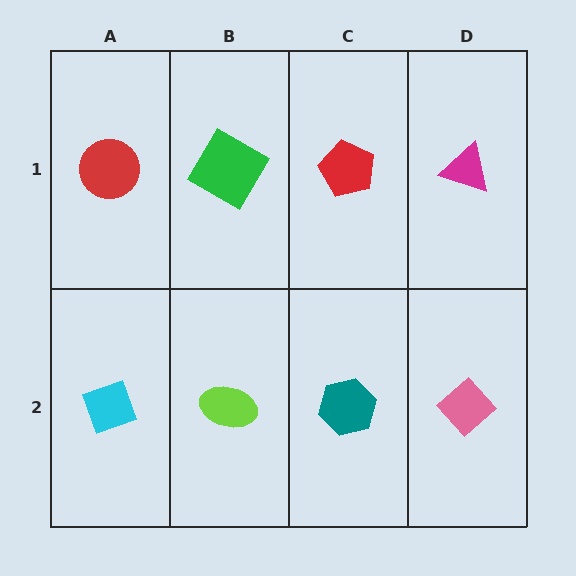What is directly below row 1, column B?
A lime ellipse.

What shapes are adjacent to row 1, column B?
A lime ellipse (row 2, column B), a red circle (row 1, column A), a red pentagon (row 1, column C).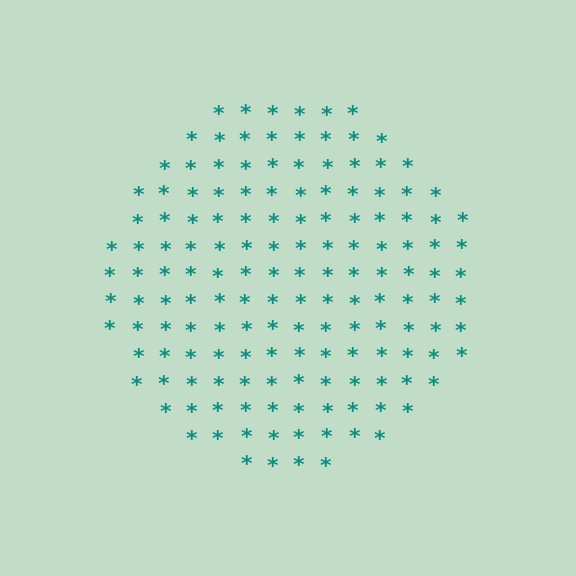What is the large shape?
The large shape is a circle.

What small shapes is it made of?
It is made of small asterisks.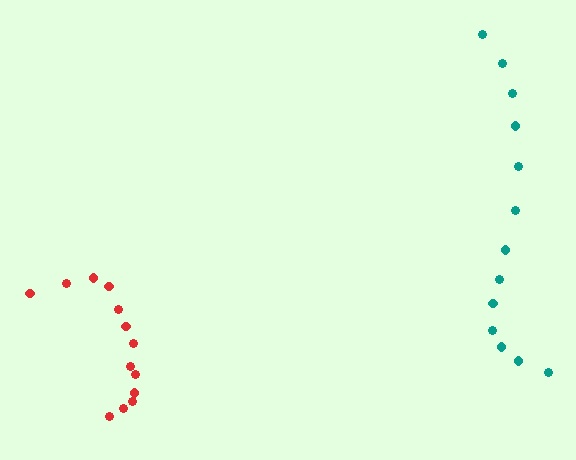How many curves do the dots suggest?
There are 2 distinct paths.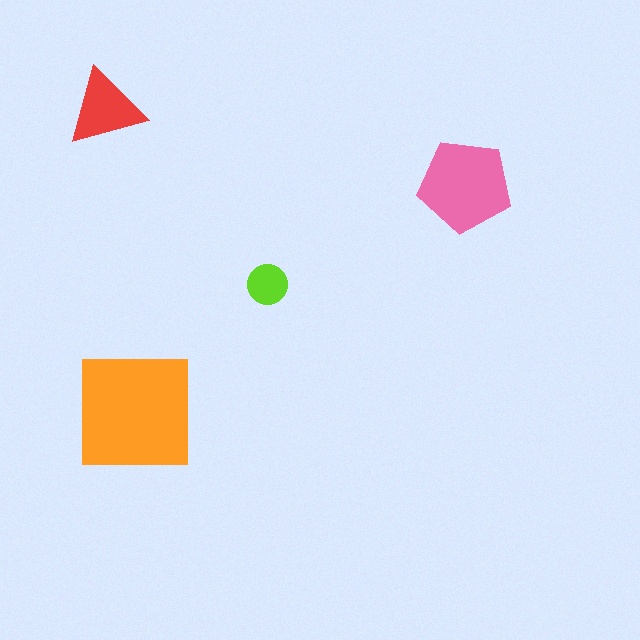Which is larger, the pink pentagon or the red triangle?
The pink pentagon.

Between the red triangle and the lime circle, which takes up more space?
The red triangle.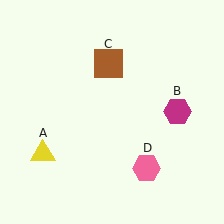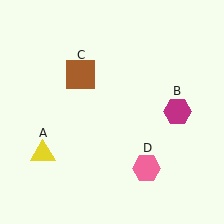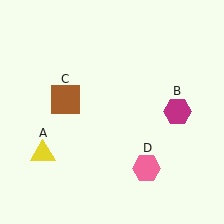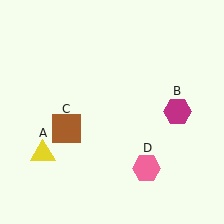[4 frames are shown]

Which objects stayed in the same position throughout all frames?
Yellow triangle (object A) and magenta hexagon (object B) and pink hexagon (object D) remained stationary.